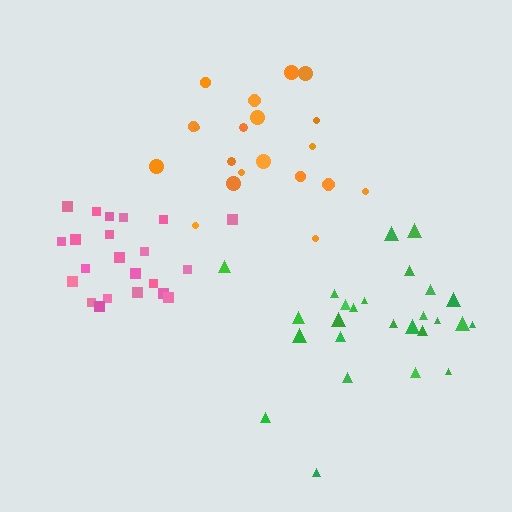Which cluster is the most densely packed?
Pink.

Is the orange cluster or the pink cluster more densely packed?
Pink.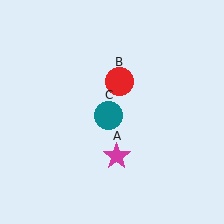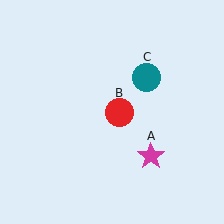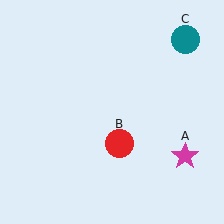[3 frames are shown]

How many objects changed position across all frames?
3 objects changed position: magenta star (object A), red circle (object B), teal circle (object C).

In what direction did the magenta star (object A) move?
The magenta star (object A) moved right.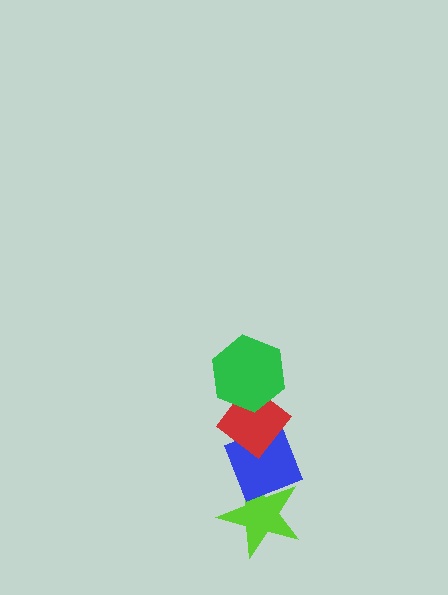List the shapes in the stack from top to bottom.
From top to bottom: the green hexagon, the red diamond, the blue diamond, the lime star.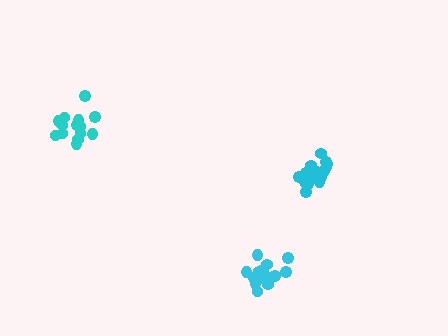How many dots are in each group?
Group 1: 15 dots, Group 2: 15 dots, Group 3: 14 dots (44 total).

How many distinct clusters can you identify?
There are 3 distinct clusters.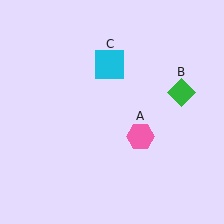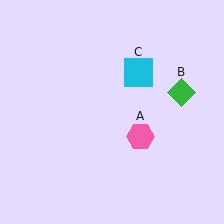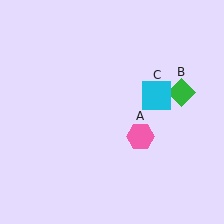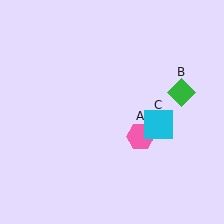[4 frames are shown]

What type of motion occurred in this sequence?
The cyan square (object C) rotated clockwise around the center of the scene.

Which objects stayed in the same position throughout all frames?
Pink hexagon (object A) and green diamond (object B) remained stationary.